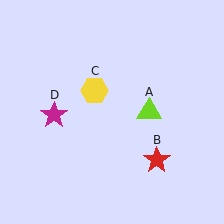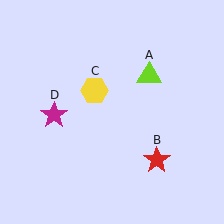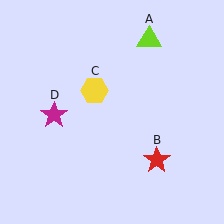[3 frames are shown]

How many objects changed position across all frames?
1 object changed position: lime triangle (object A).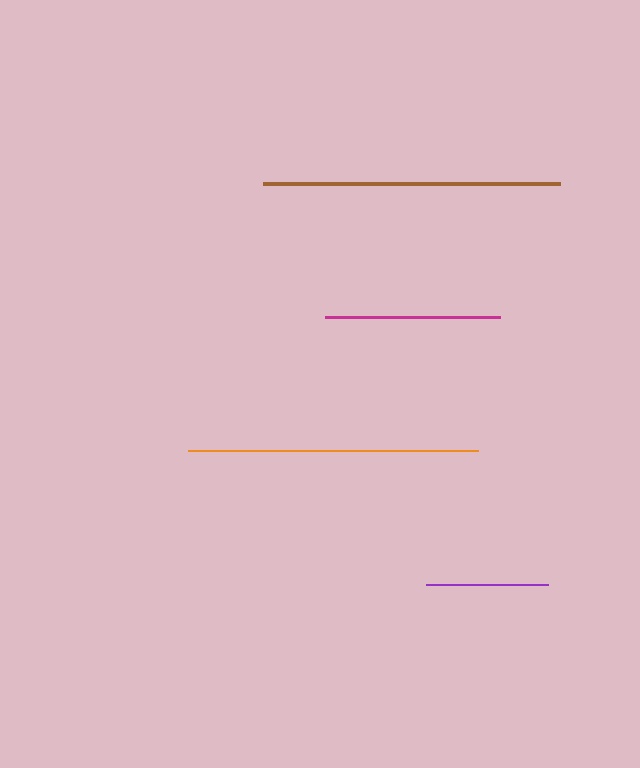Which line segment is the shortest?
The purple line is the shortest at approximately 122 pixels.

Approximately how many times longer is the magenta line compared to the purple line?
The magenta line is approximately 1.4 times the length of the purple line.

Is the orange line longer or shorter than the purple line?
The orange line is longer than the purple line.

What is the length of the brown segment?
The brown segment is approximately 297 pixels long.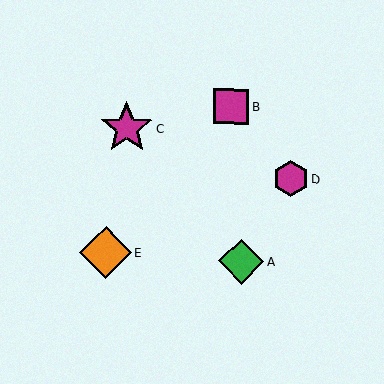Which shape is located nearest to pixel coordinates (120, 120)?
The magenta star (labeled C) at (126, 128) is nearest to that location.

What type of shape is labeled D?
Shape D is a magenta hexagon.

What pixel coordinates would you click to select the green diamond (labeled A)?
Click at (241, 261) to select the green diamond A.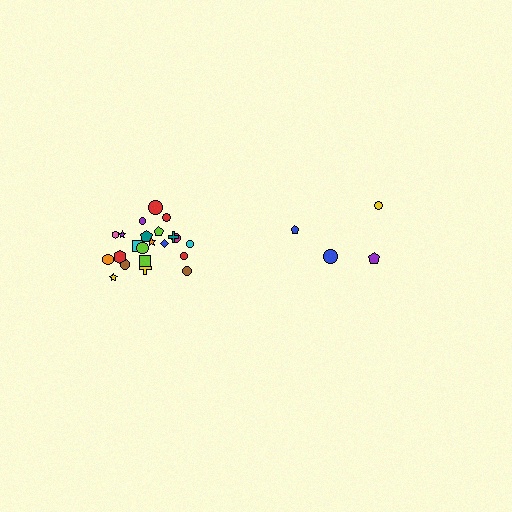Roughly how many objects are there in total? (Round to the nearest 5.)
Roughly 25 objects in total.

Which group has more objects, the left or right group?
The left group.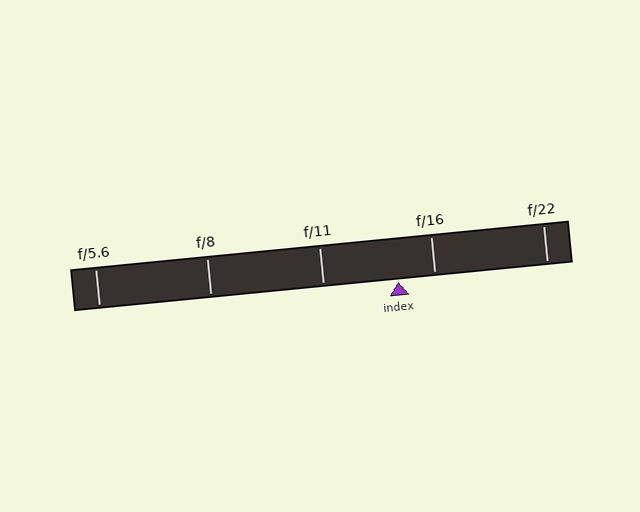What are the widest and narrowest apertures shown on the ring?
The widest aperture shown is f/5.6 and the narrowest is f/22.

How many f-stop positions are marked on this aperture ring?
There are 5 f-stop positions marked.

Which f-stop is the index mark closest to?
The index mark is closest to f/16.